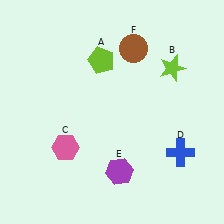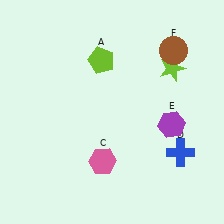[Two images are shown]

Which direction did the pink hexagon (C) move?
The pink hexagon (C) moved right.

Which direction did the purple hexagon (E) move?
The purple hexagon (E) moved right.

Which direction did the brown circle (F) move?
The brown circle (F) moved right.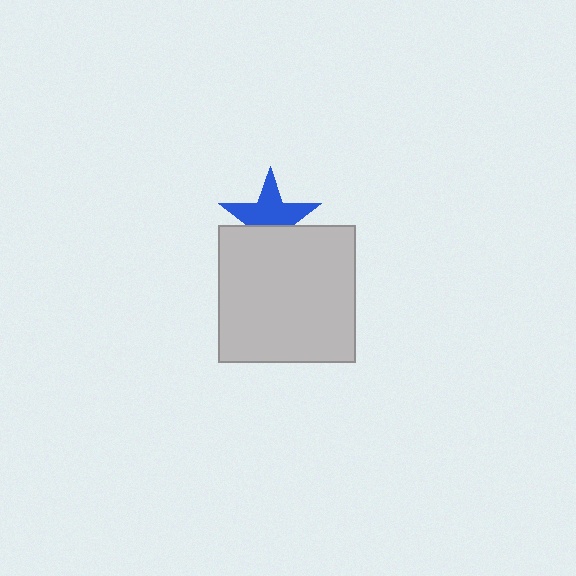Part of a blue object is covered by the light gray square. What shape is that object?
It is a star.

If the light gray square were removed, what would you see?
You would see the complete blue star.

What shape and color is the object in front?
The object in front is a light gray square.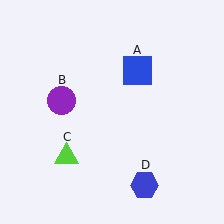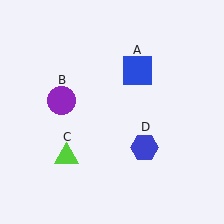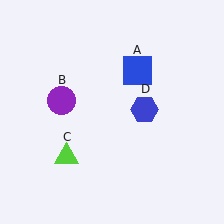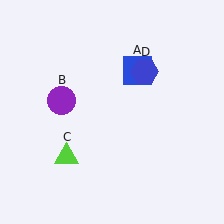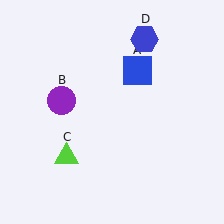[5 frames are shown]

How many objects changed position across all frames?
1 object changed position: blue hexagon (object D).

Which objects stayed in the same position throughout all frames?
Blue square (object A) and purple circle (object B) and lime triangle (object C) remained stationary.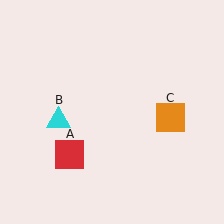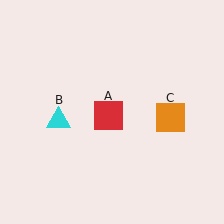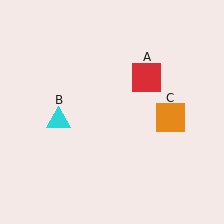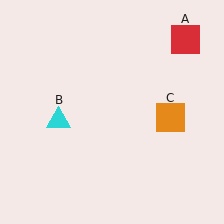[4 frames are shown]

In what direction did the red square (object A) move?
The red square (object A) moved up and to the right.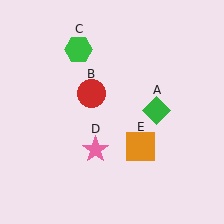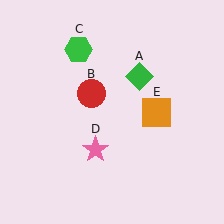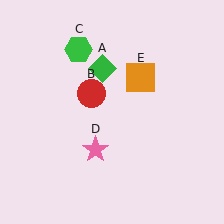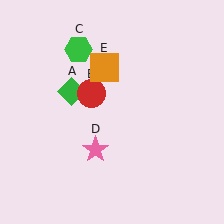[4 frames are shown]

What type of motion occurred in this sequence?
The green diamond (object A), orange square (object E) rotated counterclockwise around the center of the scene.